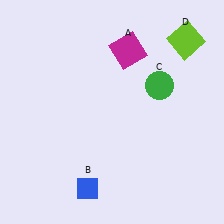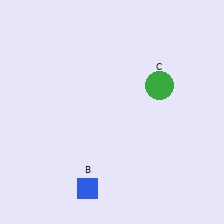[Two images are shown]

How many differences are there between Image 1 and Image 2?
There are 2 differences between the two images.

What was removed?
The lime square (D), the magenta square (A) were removed in Image 2.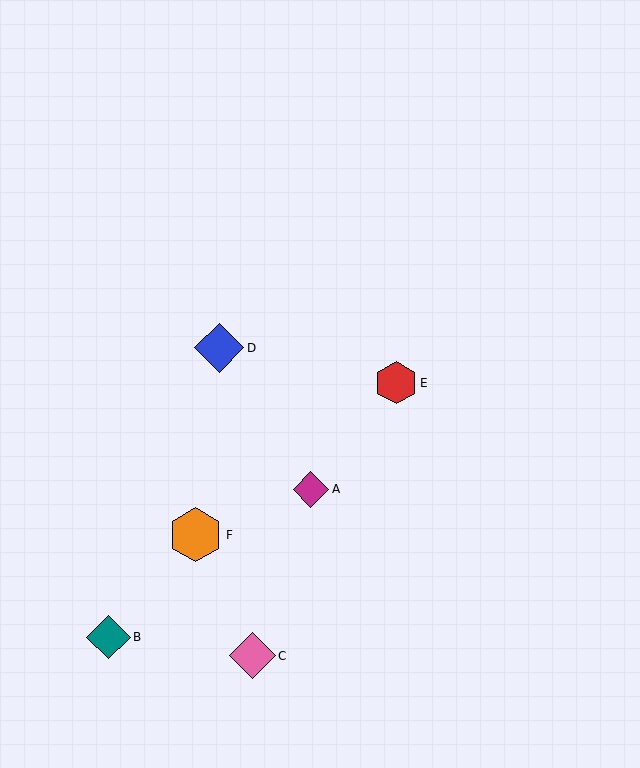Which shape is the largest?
The orange hexagon (labeled F) is the largest.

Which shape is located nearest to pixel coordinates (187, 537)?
The orange hexagon (labeled F) at (196, 535) is nearest to that location.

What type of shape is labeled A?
Shape A is a magenta diamond.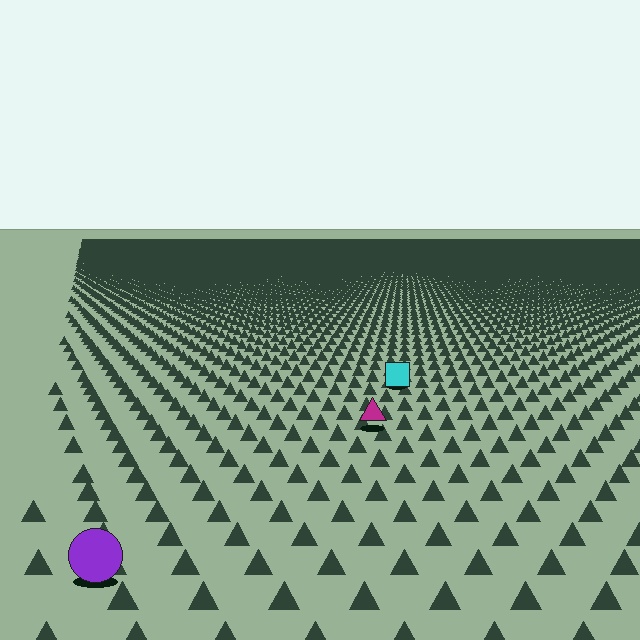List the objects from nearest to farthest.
From nearest to farthest: the purple circle, the magenta triangle, the cyan square.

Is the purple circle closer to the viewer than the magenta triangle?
Yes. The purple circle is closer — you can tell from the texture gradient: the ground texture is coarser near it.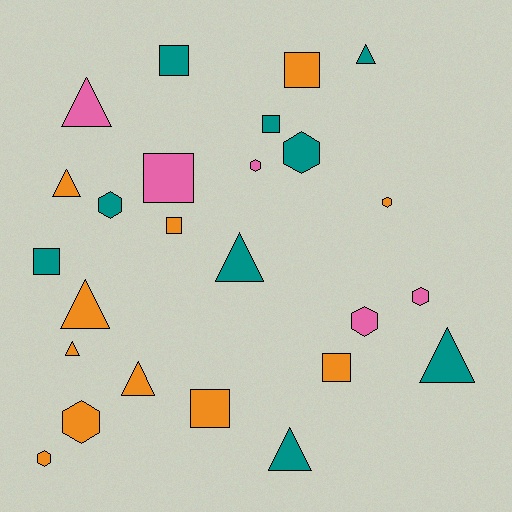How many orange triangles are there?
There are 4 orange triangles.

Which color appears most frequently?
Orange, with 11 objects.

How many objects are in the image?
There are 25 objects.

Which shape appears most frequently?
Triangle, with 9 objects.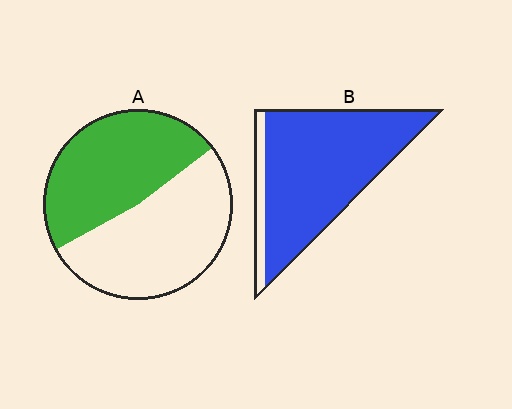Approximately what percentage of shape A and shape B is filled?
A is approximately 50% and B is approximately 90%.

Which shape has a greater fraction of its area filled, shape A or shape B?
Shape B.